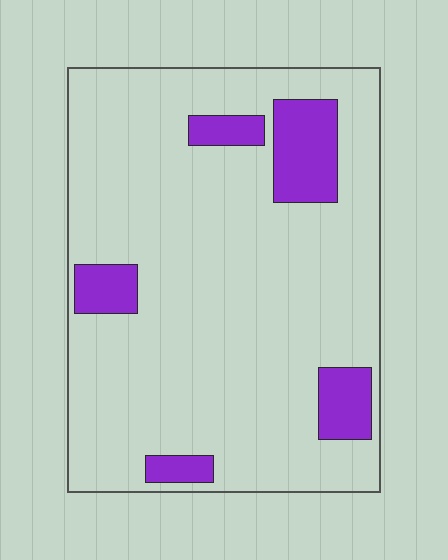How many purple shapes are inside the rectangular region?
5.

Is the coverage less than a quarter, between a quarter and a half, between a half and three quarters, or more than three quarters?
Less than a quarter.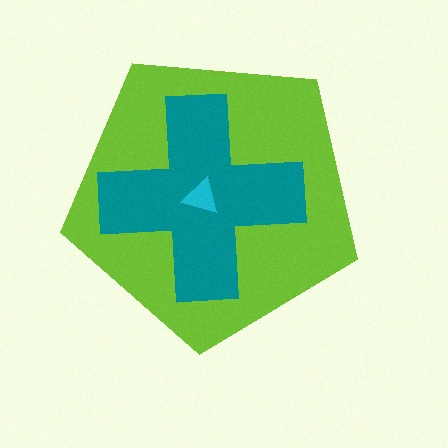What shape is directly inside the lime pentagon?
The teal cross.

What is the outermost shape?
The lime pentagon.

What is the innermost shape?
The cyan triangle.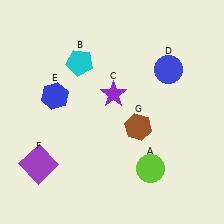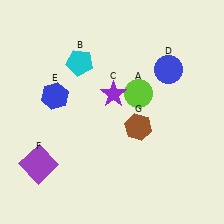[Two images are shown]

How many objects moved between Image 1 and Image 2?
1 object moved between the two images.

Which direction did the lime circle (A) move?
The lime circle (A) moved up.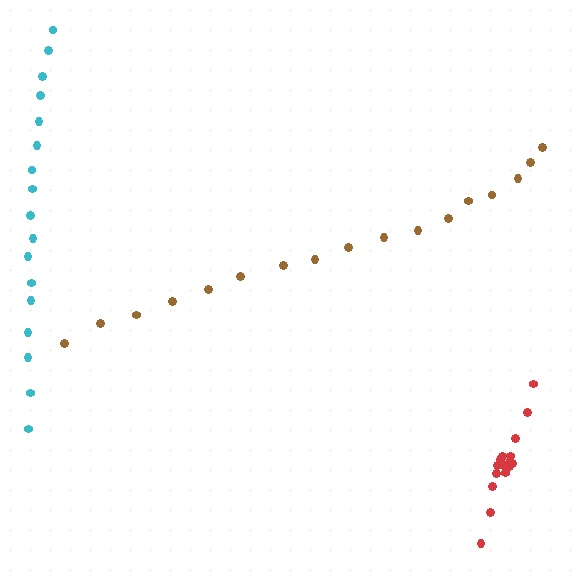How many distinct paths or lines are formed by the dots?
There are 3 distinct paths.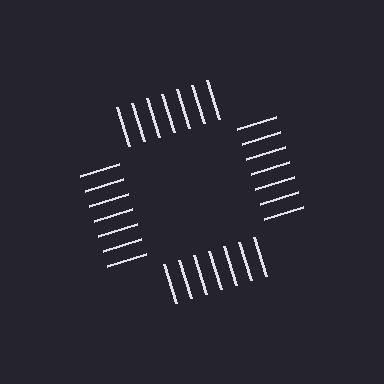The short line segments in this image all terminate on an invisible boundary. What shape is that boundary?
An illusory square — the line segments terminate on its edges but no continuous stroke is drawn.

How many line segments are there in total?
28 — 7 along each of the 4 edges.